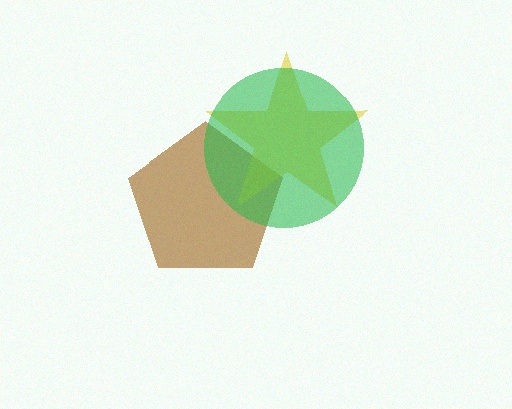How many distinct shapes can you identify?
There are 3 distinct shapes: a brown pentagon, a yellow star, a green circle.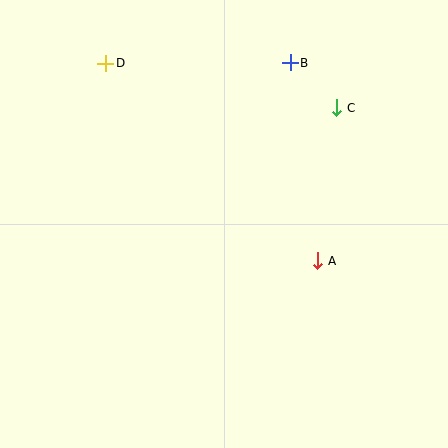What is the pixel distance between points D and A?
The distance between D and A is 290 pixels.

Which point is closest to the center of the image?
Point A at (318, 261) is closest to the center.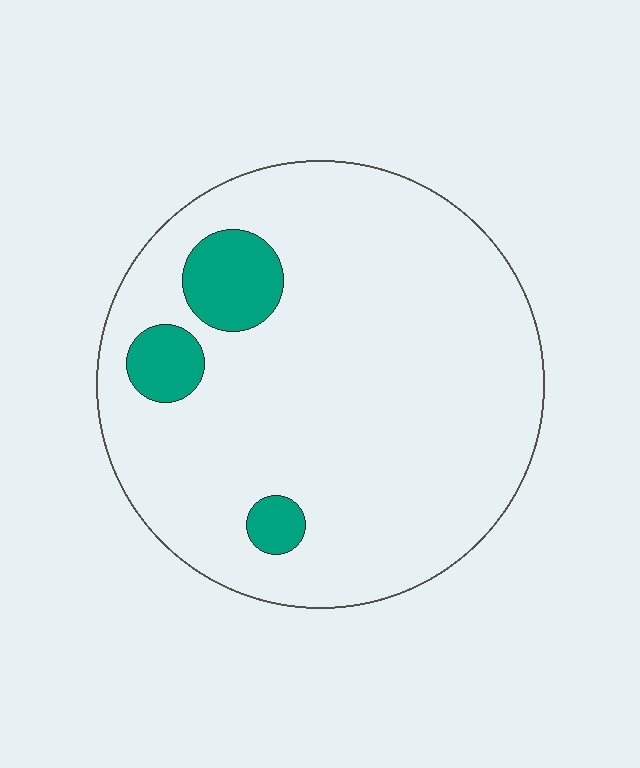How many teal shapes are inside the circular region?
3.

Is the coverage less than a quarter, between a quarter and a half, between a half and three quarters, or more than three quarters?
Less than a quarter.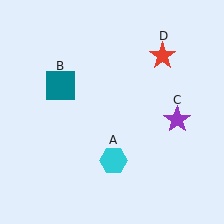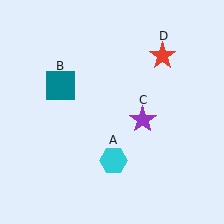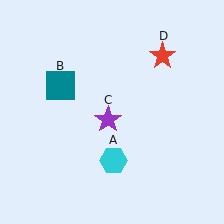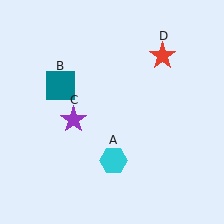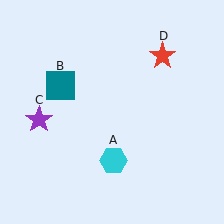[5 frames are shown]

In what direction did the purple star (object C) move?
The purple star (object C) moved left.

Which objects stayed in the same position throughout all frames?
Cyan hexagon (object A) and teal square (object B) and red star (object D) remained stationary.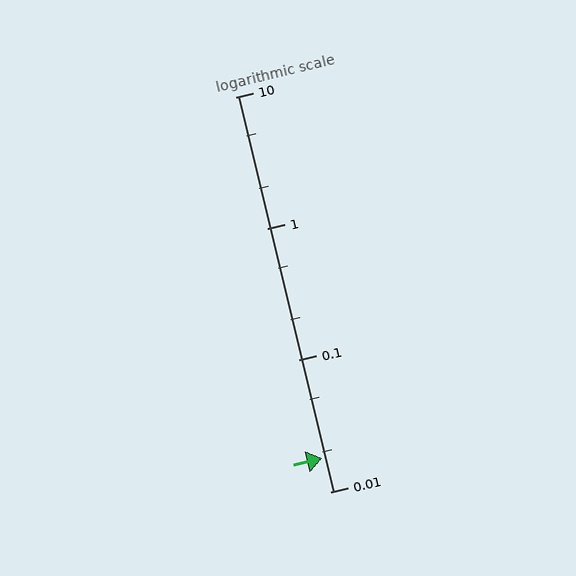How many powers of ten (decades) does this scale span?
The scale spans 3 decades, from 0.01 to 10.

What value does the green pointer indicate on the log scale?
The pointer indicates approximately 0.018.